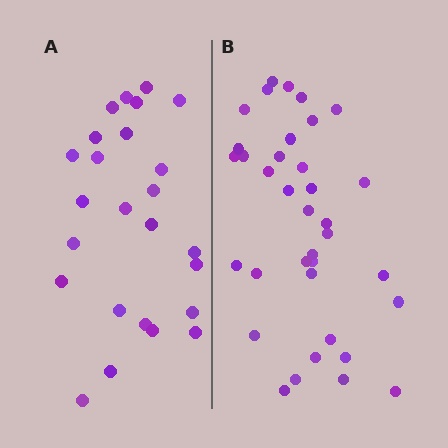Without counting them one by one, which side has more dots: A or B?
Region B (the right region) has more dots.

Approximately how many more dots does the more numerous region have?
Region B has roughly 12 or so more dots than region A.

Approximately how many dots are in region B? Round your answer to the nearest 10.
About 40 dots. (The exact count is 36, which rounds to 40.)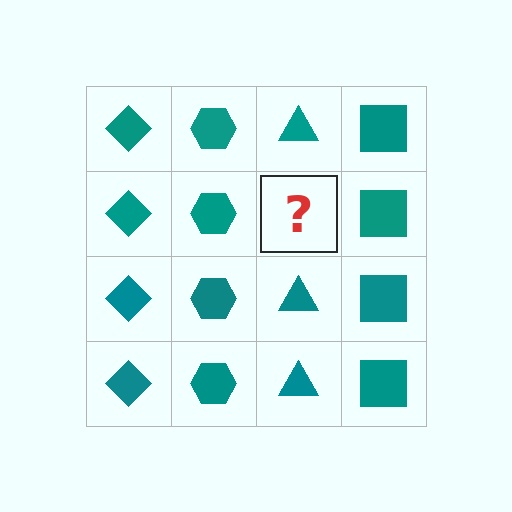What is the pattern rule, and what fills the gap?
The rule is that each column has a consistent shape. The gap should be filled with a teal triangle.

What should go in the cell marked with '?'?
The missing cell should contain a teal triangle.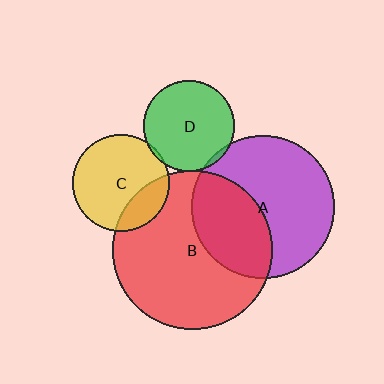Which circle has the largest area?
Circle B (red).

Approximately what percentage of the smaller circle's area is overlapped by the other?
Approximately 20%.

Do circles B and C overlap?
Yes.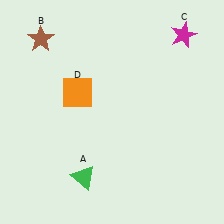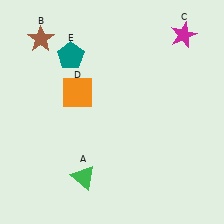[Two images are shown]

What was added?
A teal pentagon (E) was added in Image 2.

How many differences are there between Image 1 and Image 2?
There is 1 difference between the two images.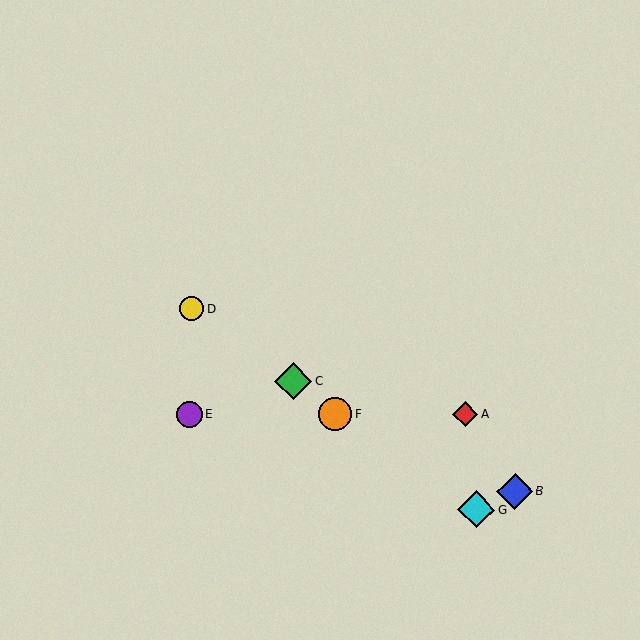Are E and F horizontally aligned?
Yes, both are at y≈414.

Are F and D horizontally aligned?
No, F is at y≈414 and D is at y≈308.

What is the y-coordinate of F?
Object F is at y≈414.